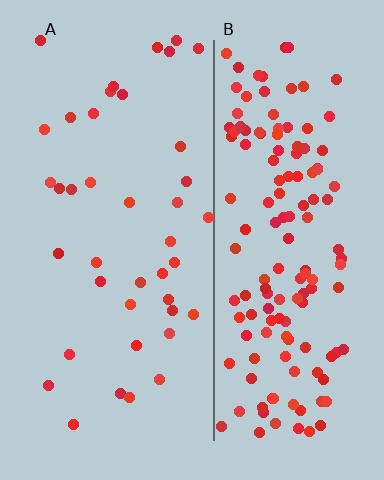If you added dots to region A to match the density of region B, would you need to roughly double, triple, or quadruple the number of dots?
Approximately quadruple.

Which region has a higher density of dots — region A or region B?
B (the right).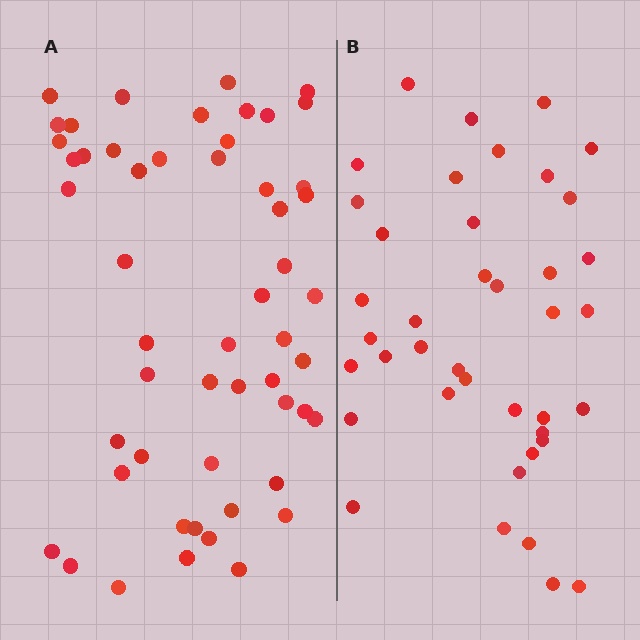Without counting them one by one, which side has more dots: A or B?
Region A (the left region) has more dots.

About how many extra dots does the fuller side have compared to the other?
Region A has approximately 15 more dots than region B.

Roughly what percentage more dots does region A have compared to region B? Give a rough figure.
About 30% more.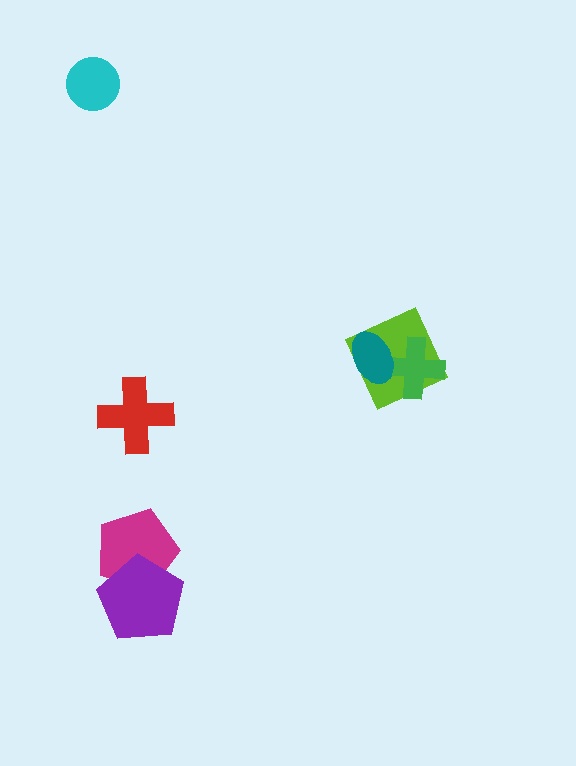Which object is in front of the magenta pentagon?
The purple pentagon is in front of the magenta pentagon.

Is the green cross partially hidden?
Yes, it is partially covered by another shape.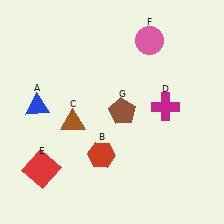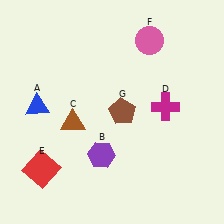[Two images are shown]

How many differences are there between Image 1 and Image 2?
There is 1 difference between the two images.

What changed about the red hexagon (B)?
In Image 1, B is red. In Image 2, it changed to purple.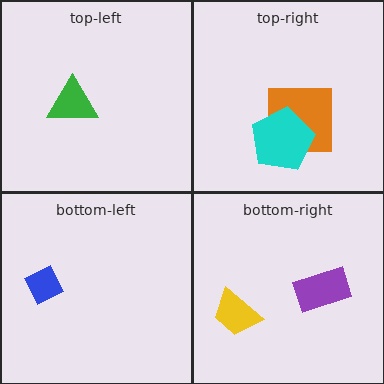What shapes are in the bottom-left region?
The blue diamond.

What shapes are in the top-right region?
The orange square, the cyan pentagon.